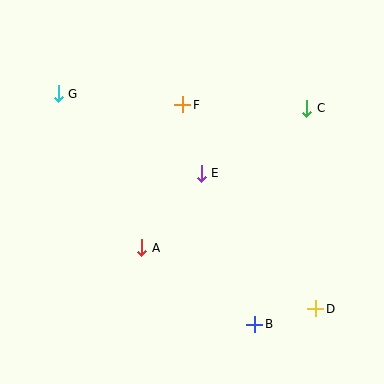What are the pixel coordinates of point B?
Point B is at (255, 324).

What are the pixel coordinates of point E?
Point E is at (201, 173).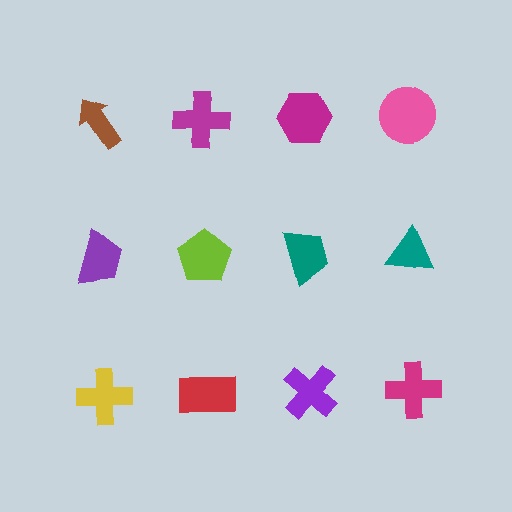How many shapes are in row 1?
4 shapes.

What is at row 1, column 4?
A pink circle.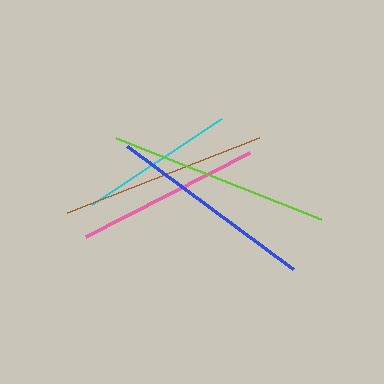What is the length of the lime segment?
The lime segment is approximately 220 pixels long.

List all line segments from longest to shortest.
From longest to shortest: lime, brown, blue, pink, cyan.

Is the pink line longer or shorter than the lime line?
The lime line is longer than the pink line.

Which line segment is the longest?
The lime line is the longest at approximately 220 pixels.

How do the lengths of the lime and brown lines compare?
The lime and brown lines are approximately the same length.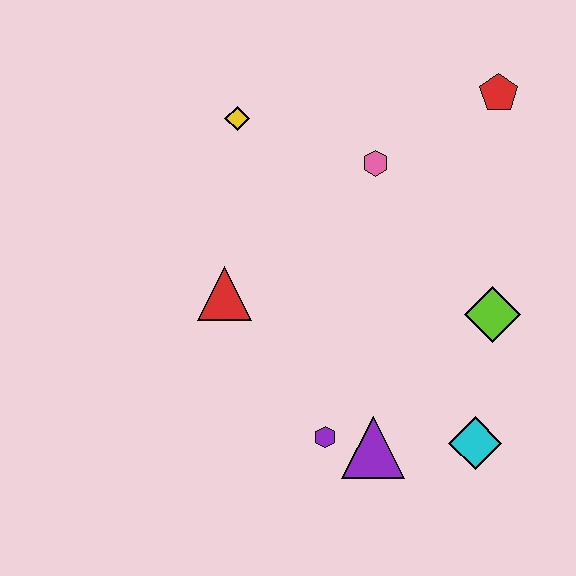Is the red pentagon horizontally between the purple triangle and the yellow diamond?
No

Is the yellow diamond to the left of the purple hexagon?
Yes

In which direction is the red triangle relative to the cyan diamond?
The red triangle is to the left of the cyan diamond.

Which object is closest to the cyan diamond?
The purple triangle is closest to the cyan diamond.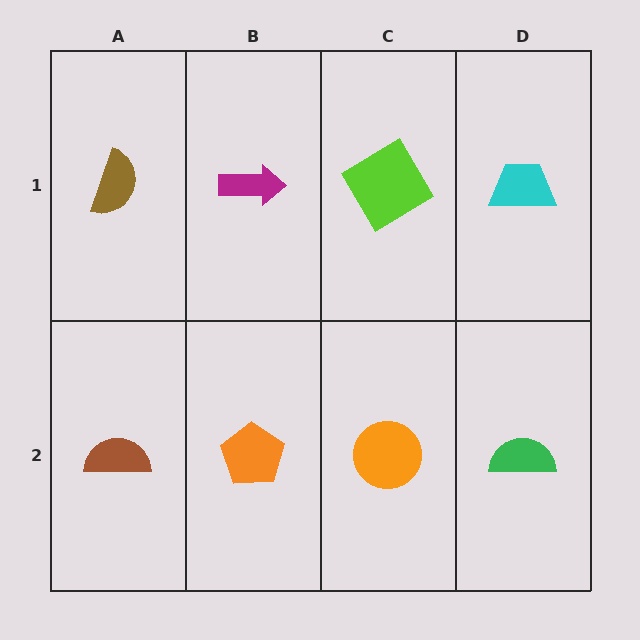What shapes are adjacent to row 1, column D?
A green semicircle (row 2, column D), a lime diamond (row 1, column C).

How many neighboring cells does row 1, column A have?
2.